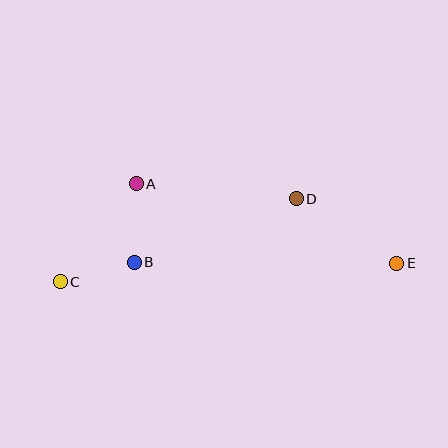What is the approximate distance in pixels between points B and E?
The distance between B and E is approximately 262 pixels.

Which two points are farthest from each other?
Points C and E are farthest from each other.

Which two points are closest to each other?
Points B and C are closest to each other.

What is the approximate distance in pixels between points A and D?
The distance between A and D is approximately 161 pixels.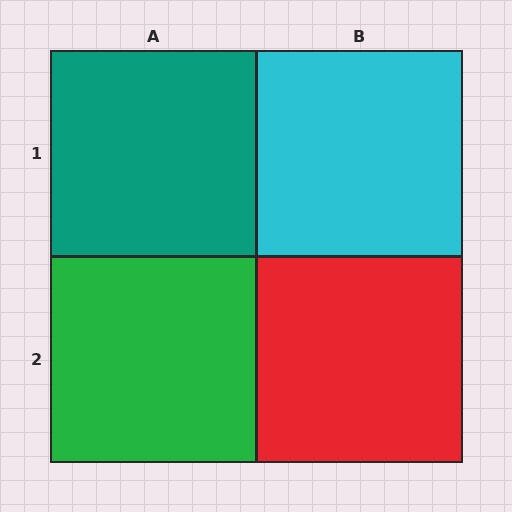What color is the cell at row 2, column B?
Red.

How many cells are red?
1 cell is red.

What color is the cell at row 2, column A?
Green.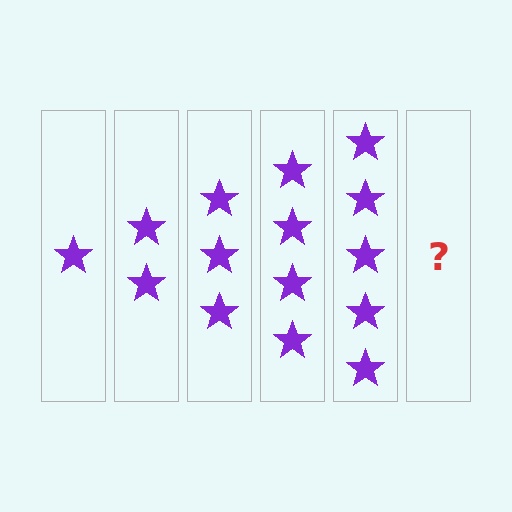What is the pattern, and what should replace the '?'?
The pattern is that each step adds one more star. The '?' should be 6 stars.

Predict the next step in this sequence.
The next step is 6 stars.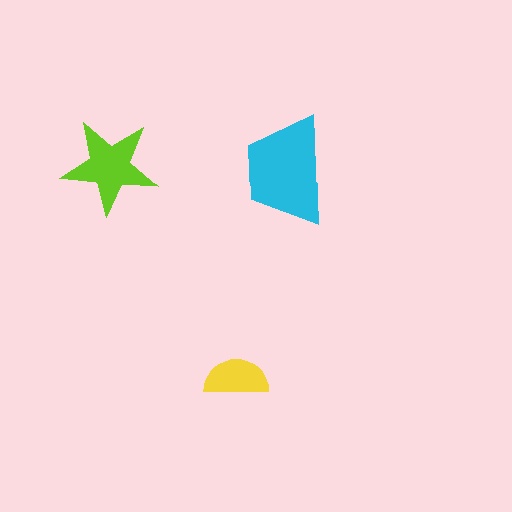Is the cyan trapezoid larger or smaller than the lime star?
Larger.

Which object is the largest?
The cyan trapezoid.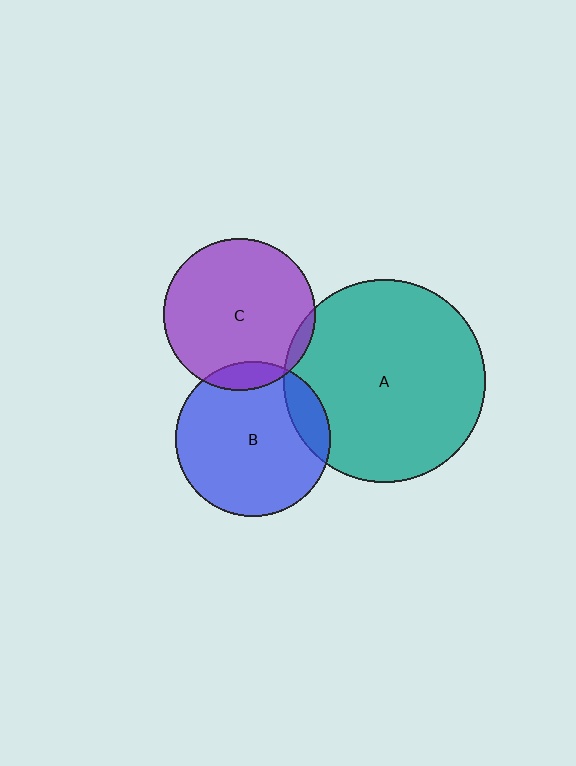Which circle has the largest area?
Circle A (teal).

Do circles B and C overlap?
Yes.